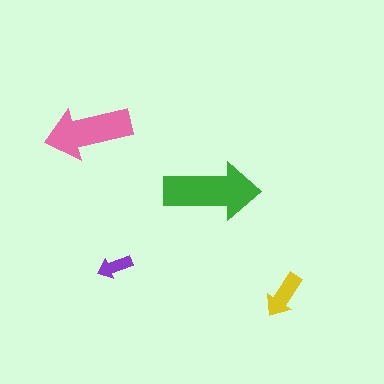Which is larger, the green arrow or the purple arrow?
The green one.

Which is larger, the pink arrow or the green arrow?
The green one.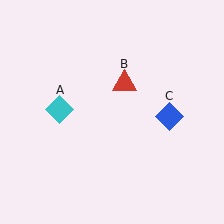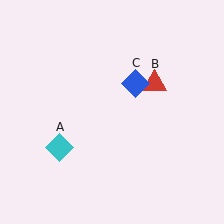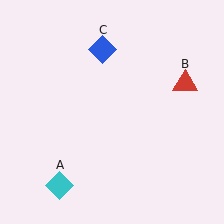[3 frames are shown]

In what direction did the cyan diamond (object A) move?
The cyan diamond (object A) moved down.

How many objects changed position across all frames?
3 objects changed position: cyan diamond (object A), red triangle (object B), blue diamond (object C).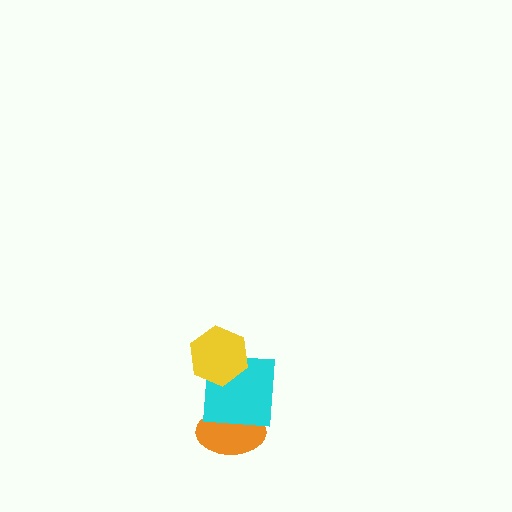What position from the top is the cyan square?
The cyan square is 2nd from the top.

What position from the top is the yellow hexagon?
The yellow hexagon is 1st from the top.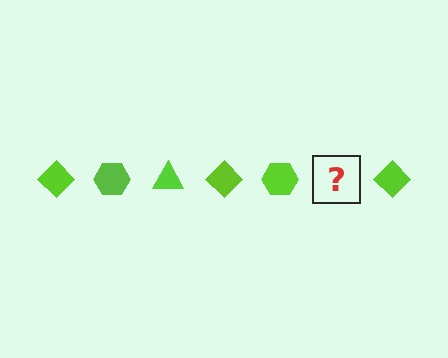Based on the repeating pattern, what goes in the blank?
The blank should be a lime triangle.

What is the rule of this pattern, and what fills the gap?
The rule is that the pattern cycles through diamond, hexagon, triangle shapes in lime. The gap should be filled with a lime triangle.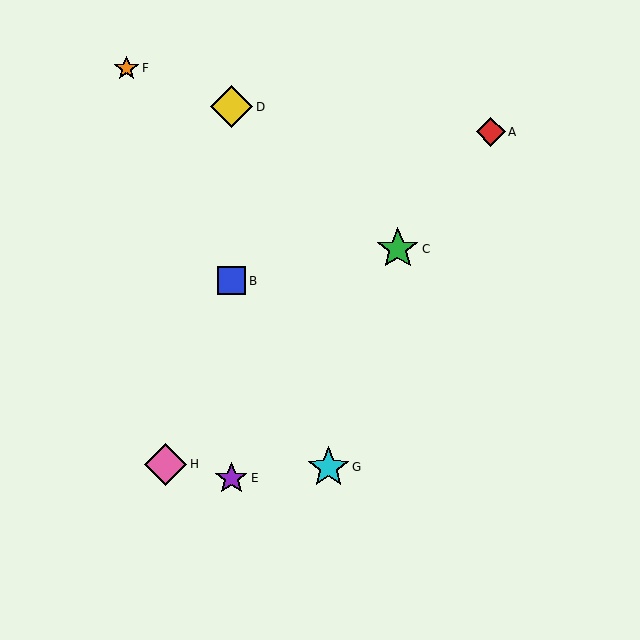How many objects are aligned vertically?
3 objects (B, D, E) are aligned vertically.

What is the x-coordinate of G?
Object G is at x≈329.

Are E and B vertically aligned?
Yes, both are at x≈231.